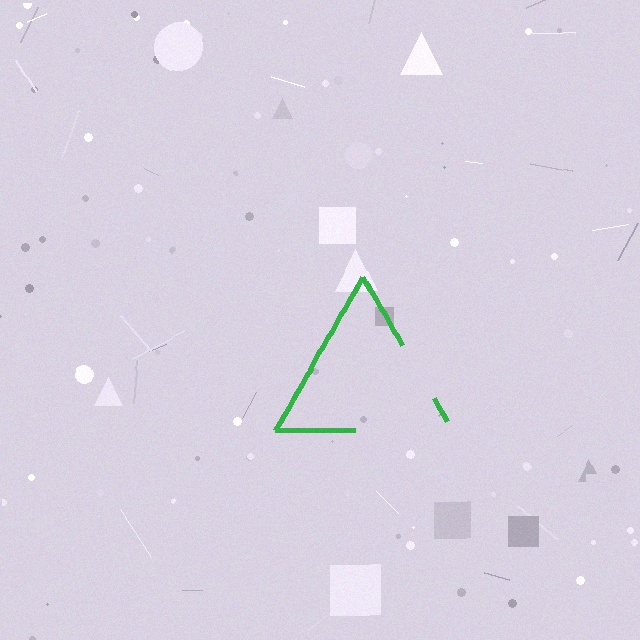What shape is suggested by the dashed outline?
The dashed outline suggests a triangle.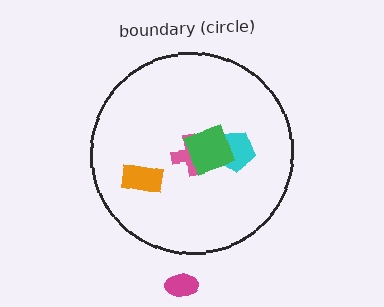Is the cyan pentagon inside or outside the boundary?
Inside.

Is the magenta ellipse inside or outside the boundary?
Outside.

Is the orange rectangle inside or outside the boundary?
Inside.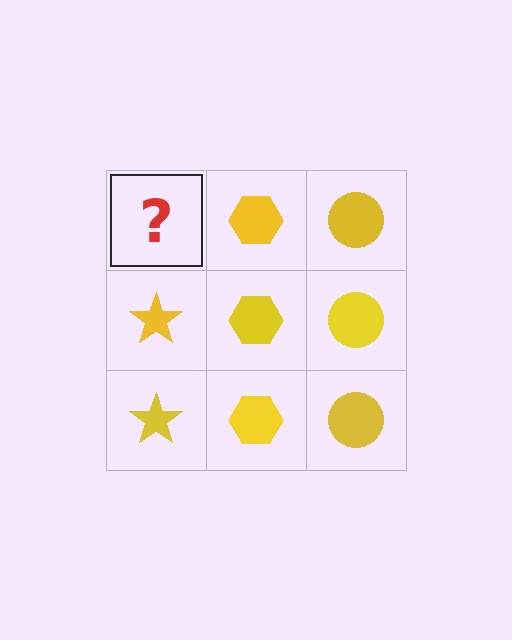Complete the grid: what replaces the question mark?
The question mark should be replaced with a yellow star.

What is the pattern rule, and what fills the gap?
The rule is that each column has a consistent shape. The gap should be filled with a yellow star.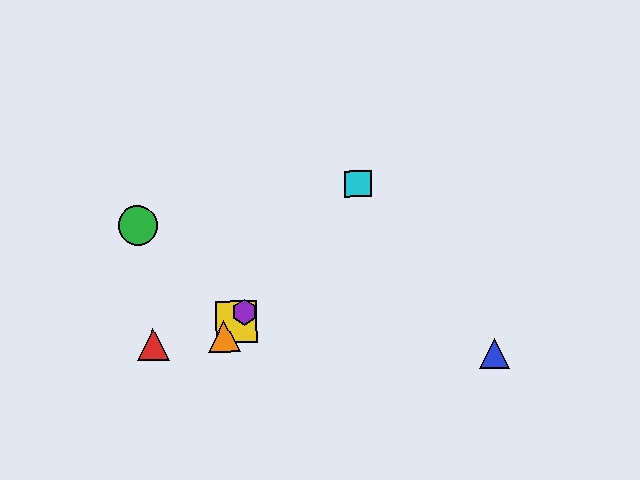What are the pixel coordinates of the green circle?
The green circle is at (138, 225).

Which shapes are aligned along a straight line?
The yellow square, the purple hexagon, the orange triangle, the cyan square are aligned along a straight line.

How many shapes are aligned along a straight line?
4 shapes (the yellow square, the purple hexagon, the orange triangle, the cyan square) are aligned along a straight line.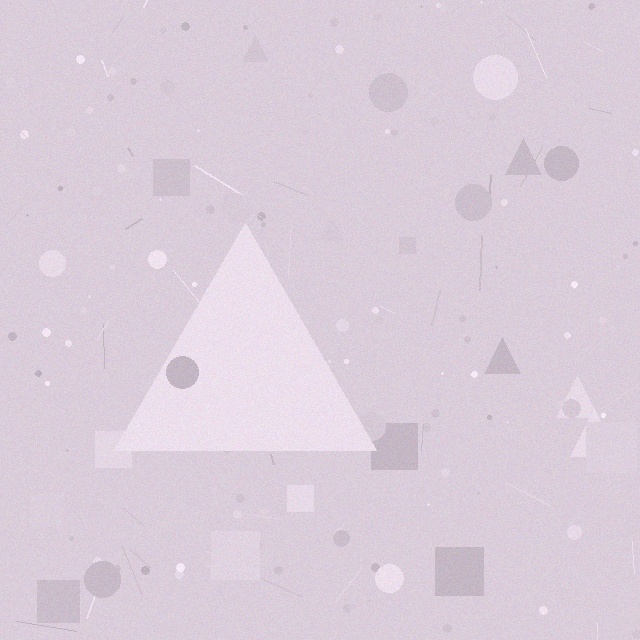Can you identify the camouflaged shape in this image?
The camouflaged shape is a triangle.